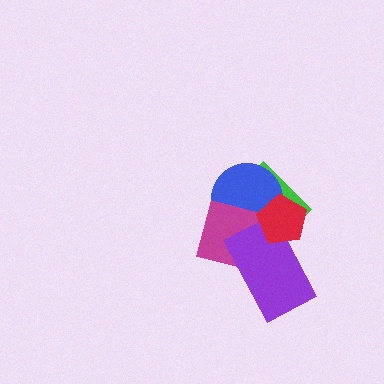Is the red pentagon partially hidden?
No, no other shape covers it.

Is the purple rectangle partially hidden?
Yes, it is partially covered by another shape.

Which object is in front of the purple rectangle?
The red pentagon is in front of the purple rectangle.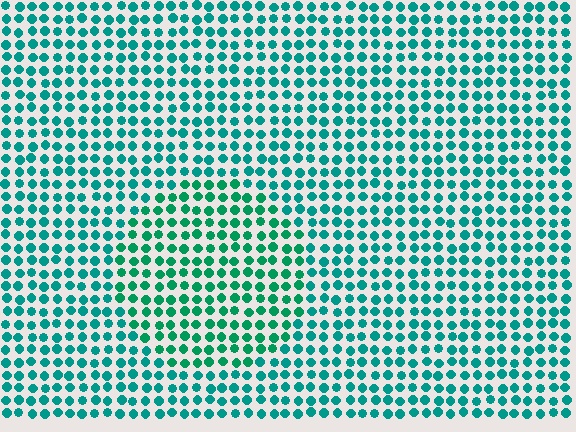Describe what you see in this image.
The image is filled with small teal elements in a uniform arrangement. A circle-shaped region is visible where the elements are tinted to a slightly different hue, forming a subtle color boundary.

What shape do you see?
I see a circle.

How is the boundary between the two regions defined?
The boundary is defined purely by a slight shift in hue (about 20 degrees). Spacing, size, and orientation are identical on both sides.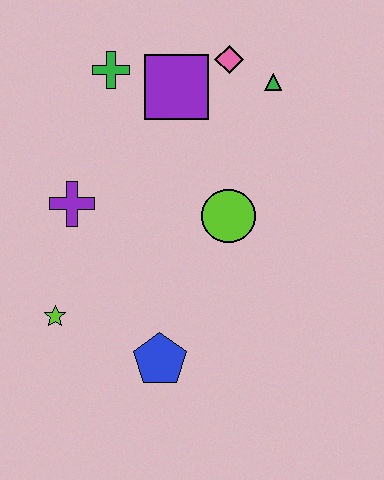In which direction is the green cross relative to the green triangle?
The green cross is to the left of the green triangle.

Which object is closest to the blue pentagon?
The lime star is closest to the blue pentagon.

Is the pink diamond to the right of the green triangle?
No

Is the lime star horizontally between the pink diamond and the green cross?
No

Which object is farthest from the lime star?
The green triangle is farthest from the lime star.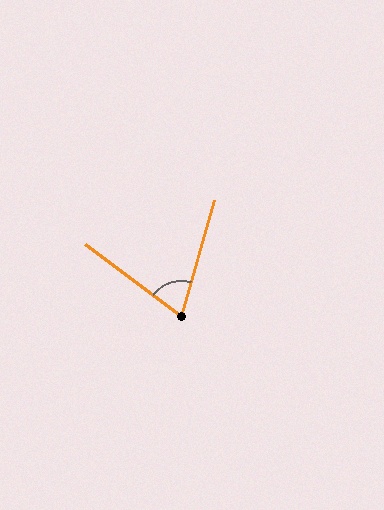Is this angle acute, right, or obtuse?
It is acute.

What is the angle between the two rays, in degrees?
Approximately 69 degrees.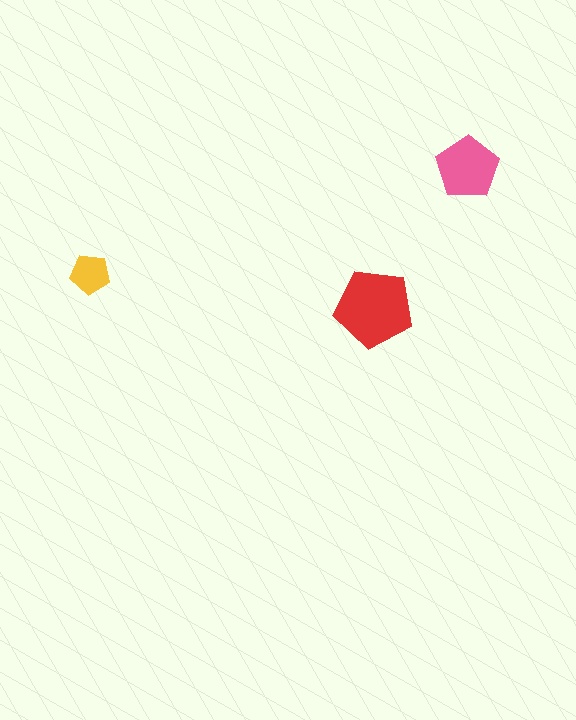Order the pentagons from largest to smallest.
the red one, the pink one, the yellow one.